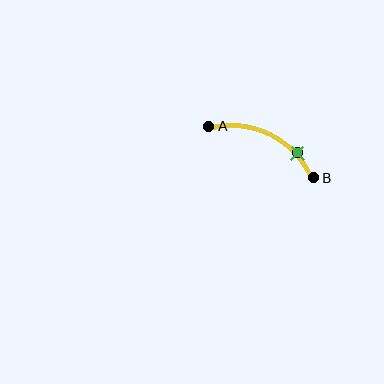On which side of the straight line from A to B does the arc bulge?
The arc bulges above the straight line connecting A and B.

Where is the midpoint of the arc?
The arc midpoint is the point on the curve farthest from the straight line joining A and B. It sits above that line.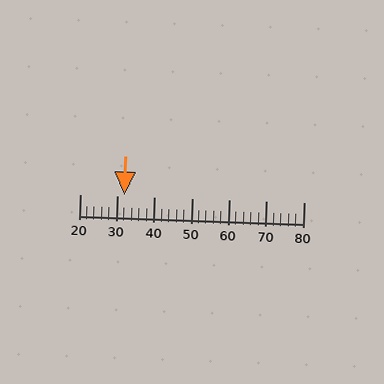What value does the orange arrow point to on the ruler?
The orange arrow points to approximately 32.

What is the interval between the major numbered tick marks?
The major tick marks are spaced 10 units apart.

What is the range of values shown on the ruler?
The ruler shows values from 20 to 80.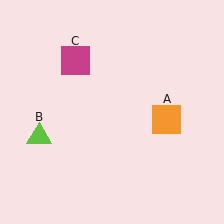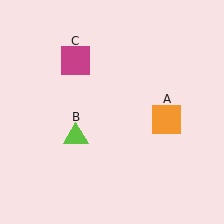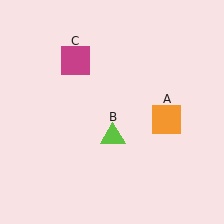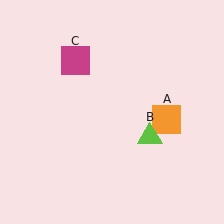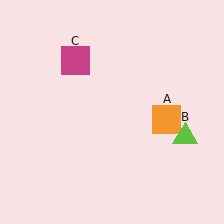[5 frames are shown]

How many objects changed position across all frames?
1 object changed position: lime triangle (object B).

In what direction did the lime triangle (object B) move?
The lime triangle (object B) moved right.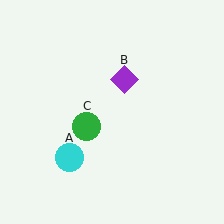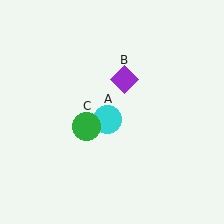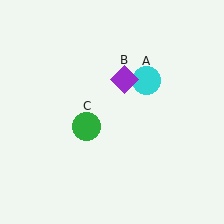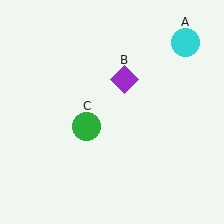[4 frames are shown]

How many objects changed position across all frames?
1 object changed position: cyan circle (object A).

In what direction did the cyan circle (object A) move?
The cyan circle (object A) moved up and to the right.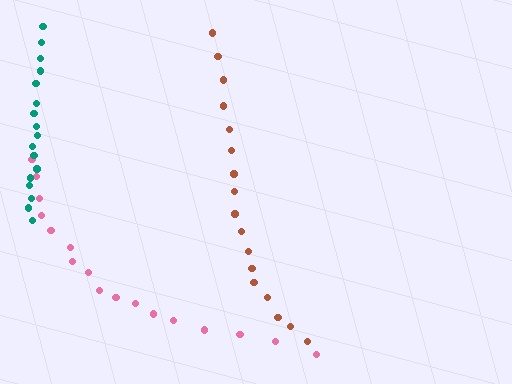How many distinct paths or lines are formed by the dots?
There are 3 distinct paths.